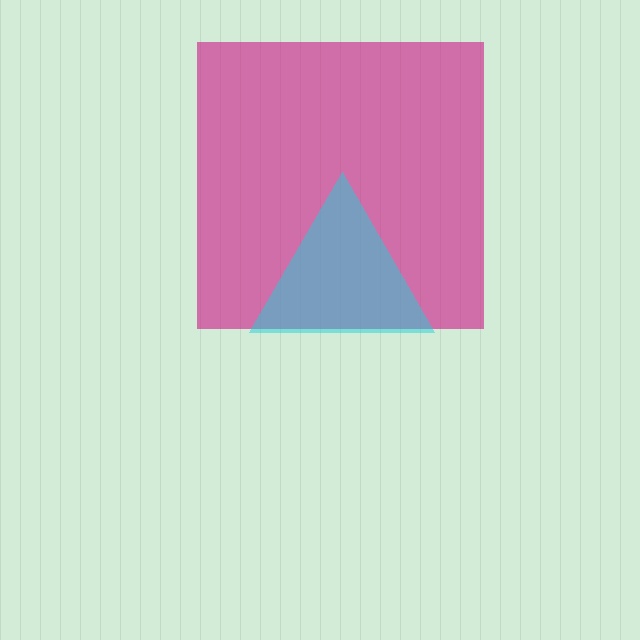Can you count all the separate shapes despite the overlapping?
Yes, there are 2 separate shapes.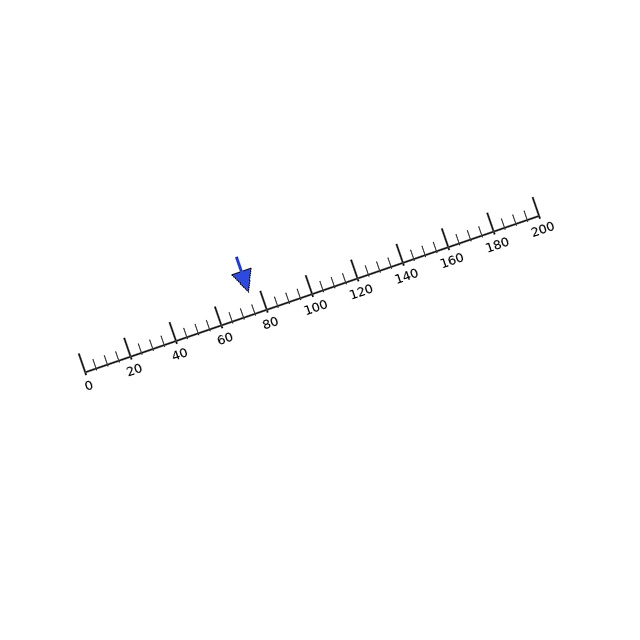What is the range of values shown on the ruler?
The ruler shows values from 0 to 200.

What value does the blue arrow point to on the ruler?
The blue arrow points to approximately 76.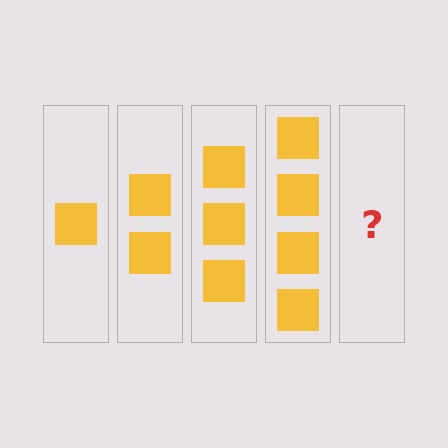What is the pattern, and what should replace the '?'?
The pattern is that each step adds one more square. The '?' should be 5 squares.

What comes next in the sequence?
The next element should be 5 squares.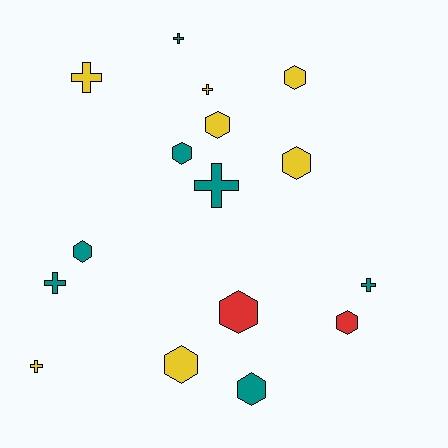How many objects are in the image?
There are 16 objects.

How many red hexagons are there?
There are 2 red hexagons.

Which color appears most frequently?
Yellow, with 7 objects.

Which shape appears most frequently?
Hexagon, with 9 objects.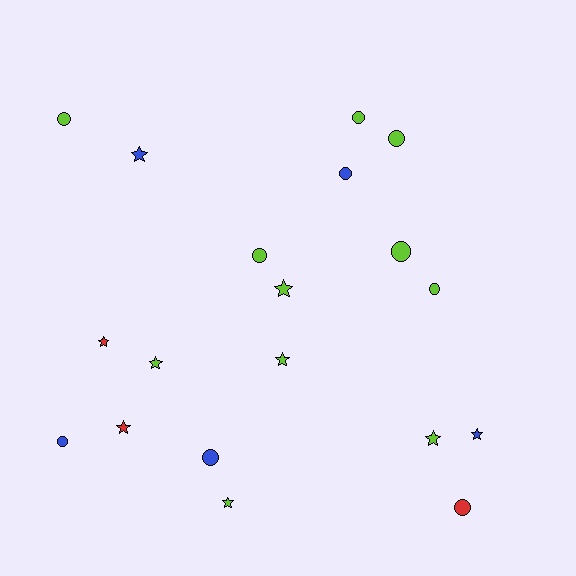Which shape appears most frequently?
Circle, with 10 objects.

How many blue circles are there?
There are 3 blue circles.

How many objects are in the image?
There are 19 objects.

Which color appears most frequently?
Lime, with 11 objects.